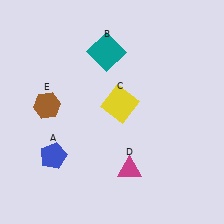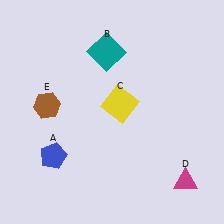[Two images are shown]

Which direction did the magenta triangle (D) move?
The magenta triangle (D) moved right.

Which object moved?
The magenta triangle (D) moved right.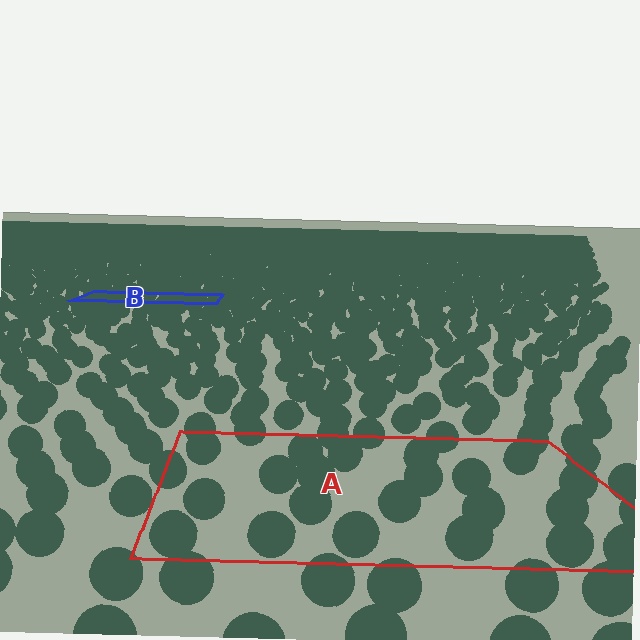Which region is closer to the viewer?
Region A is closer. The texture elements there are larger and more spread out.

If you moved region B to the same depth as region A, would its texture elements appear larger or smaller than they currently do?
They would appear larger. At a closer depth, the same texture elements are projected at a bigger on-screen size.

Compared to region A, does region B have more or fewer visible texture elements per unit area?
Region B has more texture elements per unit area — they are packed more densely because it is farther away.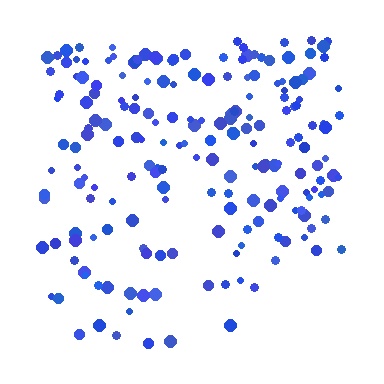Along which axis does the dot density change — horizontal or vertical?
Vertical.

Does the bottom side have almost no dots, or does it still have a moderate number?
Still a moderate number, just noticeably fewer than the top.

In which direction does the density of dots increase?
From bottom to top, with the top side densest.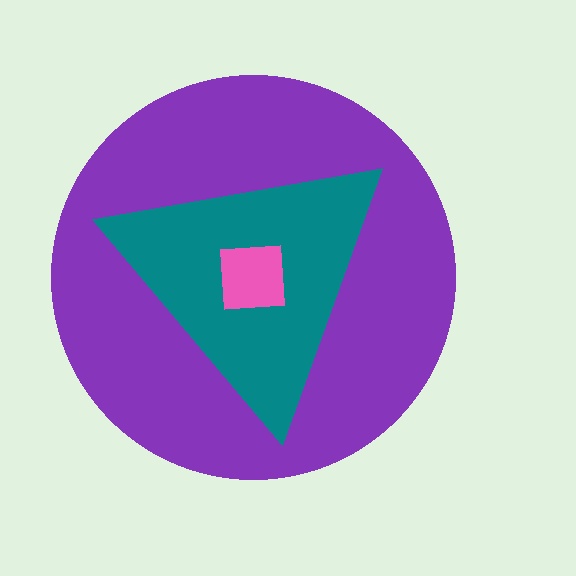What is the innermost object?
The pink square.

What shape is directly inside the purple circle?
The teal triangle.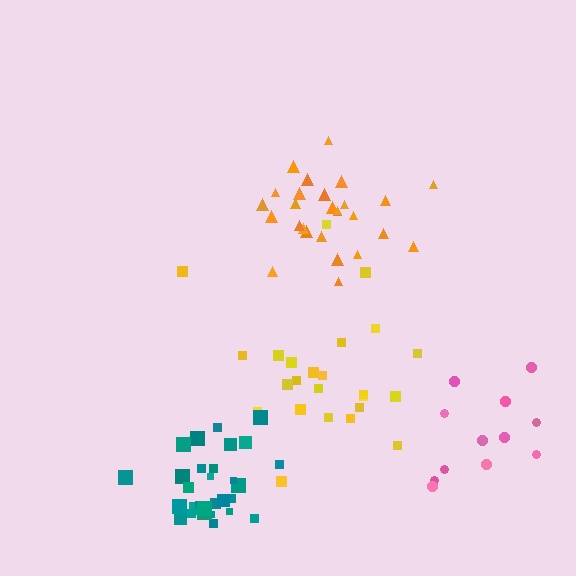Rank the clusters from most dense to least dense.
teal, orange, pink, yellow.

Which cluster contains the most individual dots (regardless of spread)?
Teal (29).